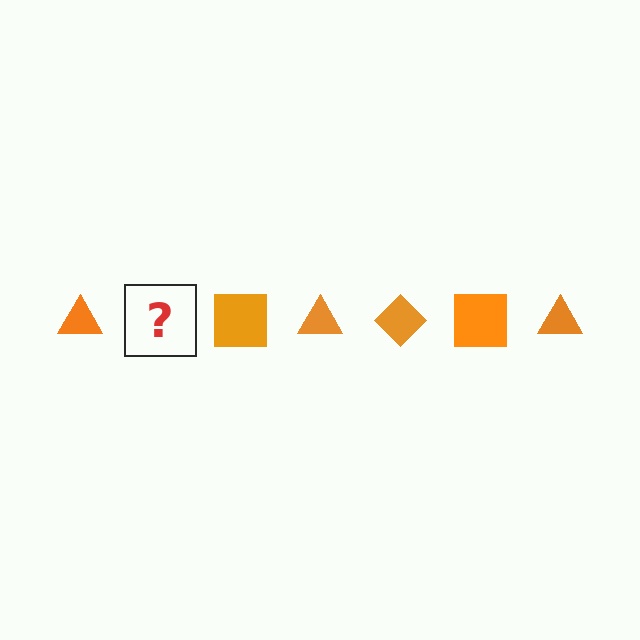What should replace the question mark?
The question mark should be replaced with an orange diamond.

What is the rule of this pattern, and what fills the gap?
The rule is that the pattern cycles through triangle, diamond, square shapes in orange. The gap should be filled with an orange diamond.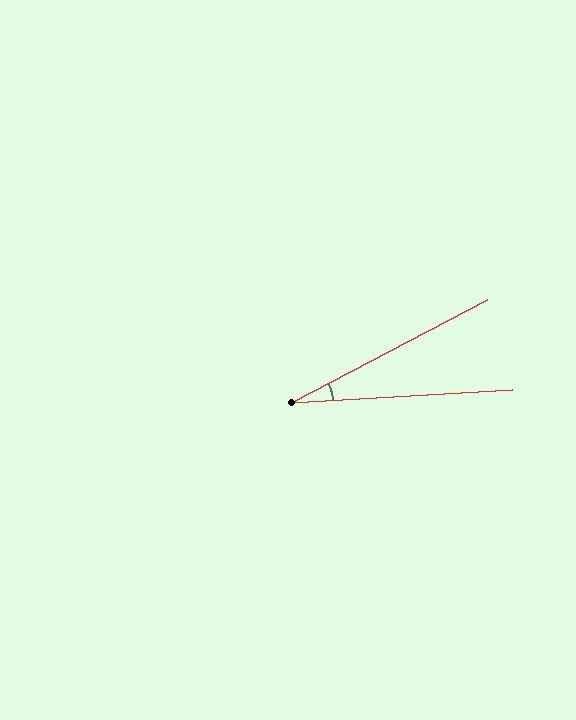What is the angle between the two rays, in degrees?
Approximately 24 degrees.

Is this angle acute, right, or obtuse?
It is acute.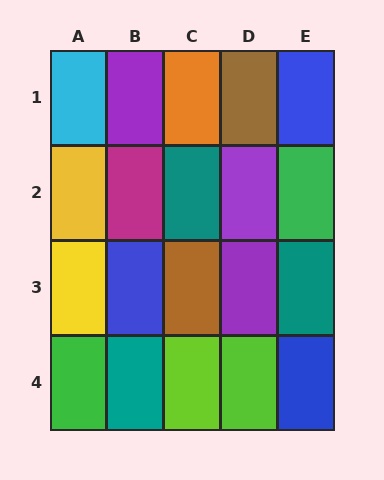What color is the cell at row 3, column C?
Brown.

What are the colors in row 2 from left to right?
Yellow, magenta, teal, purple, green.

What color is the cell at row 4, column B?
Teal.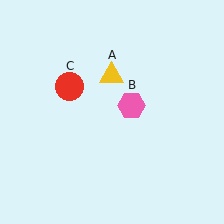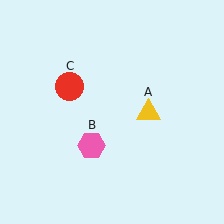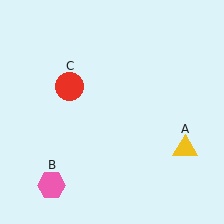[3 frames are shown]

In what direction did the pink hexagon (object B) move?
The pink hexagon (object B) moved down and to the left.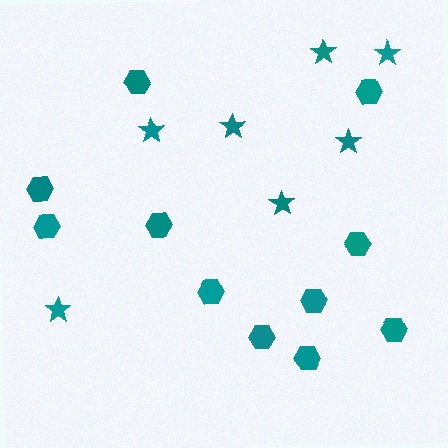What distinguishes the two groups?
There are 2 groups: one group of hexagons (11) and one group of stars (7).